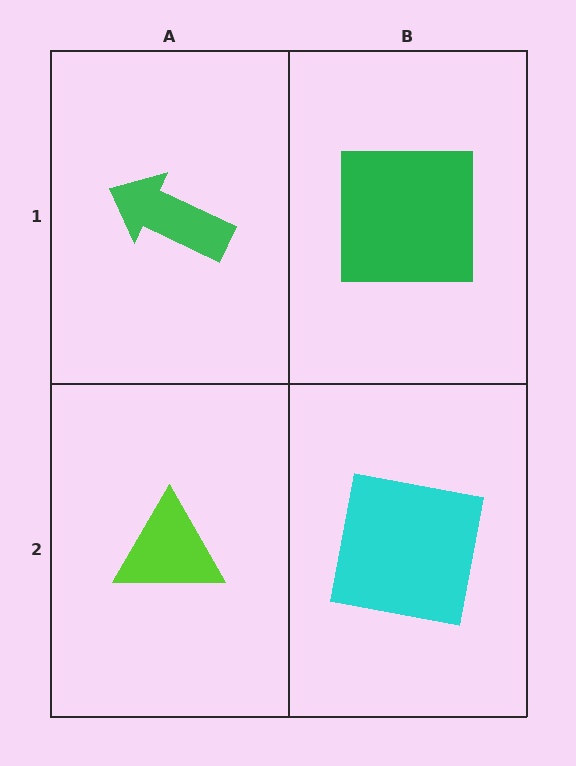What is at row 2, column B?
A cyan square.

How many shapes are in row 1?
2 shapes.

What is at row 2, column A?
A lime triangle.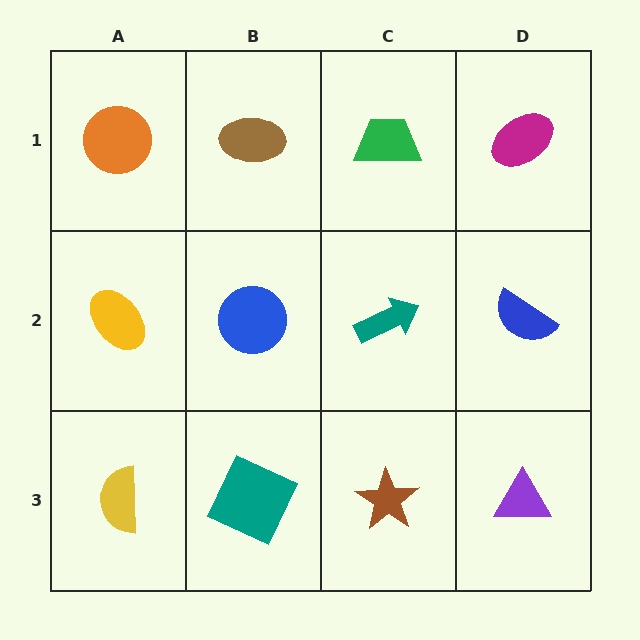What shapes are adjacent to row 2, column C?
A green trapezoid (row 1, column C), a brown star (row 3, column C), a blue circle (row 2, column B), a blue semicircle (row 2, column D).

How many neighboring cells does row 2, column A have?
3.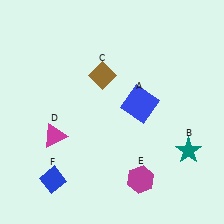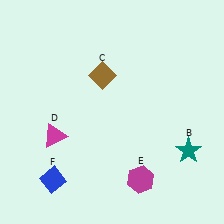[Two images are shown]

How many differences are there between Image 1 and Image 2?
There is 1 difference between the two images.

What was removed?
The blue square (A) was removed in Image 2.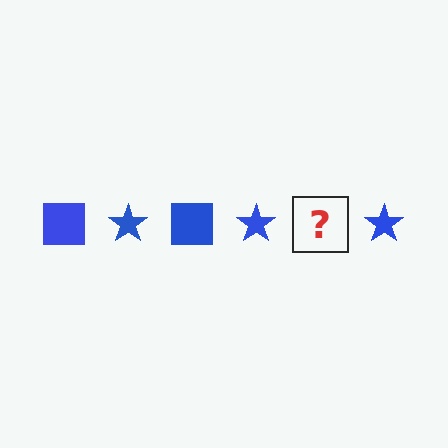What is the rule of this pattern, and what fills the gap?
The rule is that the pattern cycles through square, star shapes in blue. The gap should be filled with a blue square.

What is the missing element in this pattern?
The missing element is a blue square.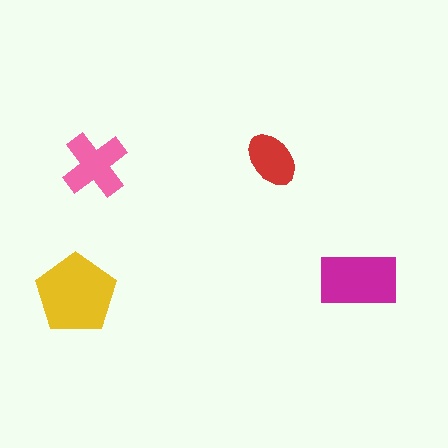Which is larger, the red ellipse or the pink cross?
The pink cross.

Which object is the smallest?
The red ellipse.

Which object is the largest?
The yellow pentagon.